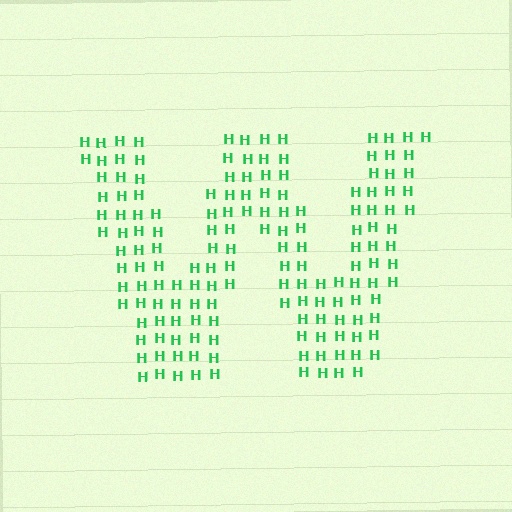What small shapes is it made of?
It is made of small letter H's.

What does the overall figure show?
The overall figure shows the letter W.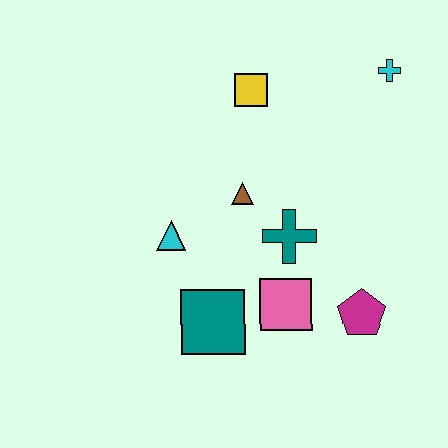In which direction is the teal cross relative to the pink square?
The teal cross is above the pink square.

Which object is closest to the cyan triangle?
The brown triangle is closest to the cyan triangle.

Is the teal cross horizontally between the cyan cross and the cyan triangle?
Yes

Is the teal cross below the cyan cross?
Yes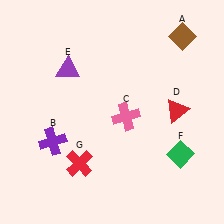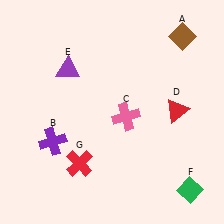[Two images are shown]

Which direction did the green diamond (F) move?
The green diamond (F) moved down.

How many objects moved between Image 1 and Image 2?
1 object moved between the two images.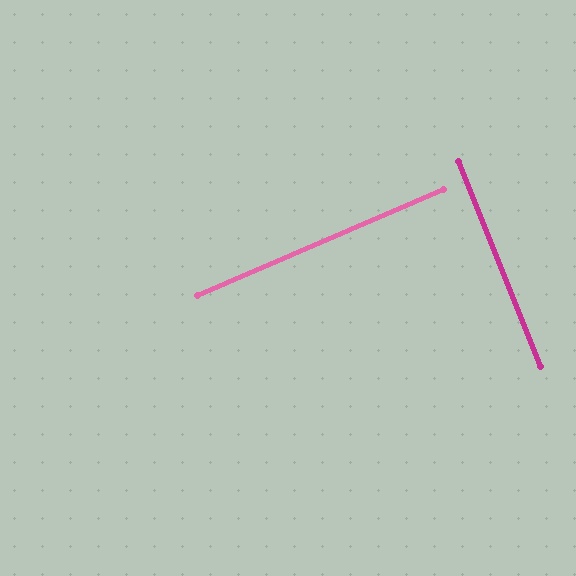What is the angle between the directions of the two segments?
Approximately 89 degrees.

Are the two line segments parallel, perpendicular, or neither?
Perpendicular — they meet at approximately 89°.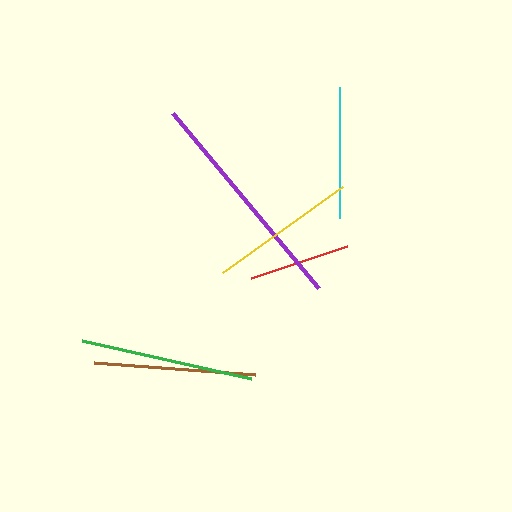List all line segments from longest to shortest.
From longest to shortest: purple, green, brown, yellow, cyan, red.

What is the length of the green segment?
The green segment is approximately 174 pixels long.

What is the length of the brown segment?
The brown segment is approximately 161 pixels long.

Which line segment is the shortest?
The red line is the shortest at approximately 101 pixels.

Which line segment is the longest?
The purple line is the longest at approximately 228 pixels.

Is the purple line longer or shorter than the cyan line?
The purple line is longer than the cyan line.